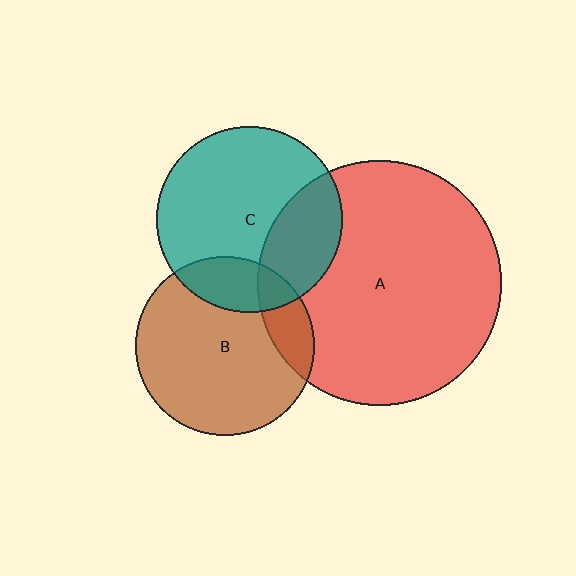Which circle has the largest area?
Circle A (red).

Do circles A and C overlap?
Yes.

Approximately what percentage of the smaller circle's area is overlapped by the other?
Approximately 30%.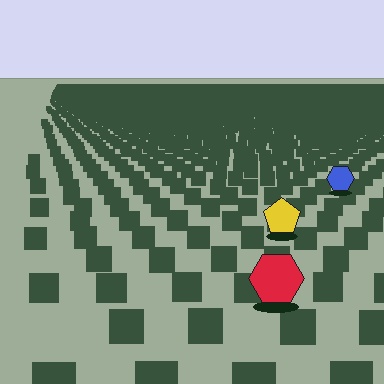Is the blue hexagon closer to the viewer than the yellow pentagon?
No. The yellow pentagon is closer — you can tell from the texture gradient: the ground texture is coarser near it.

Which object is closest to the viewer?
The red hexagon is closest. The texture marks near it are larger and more spread out.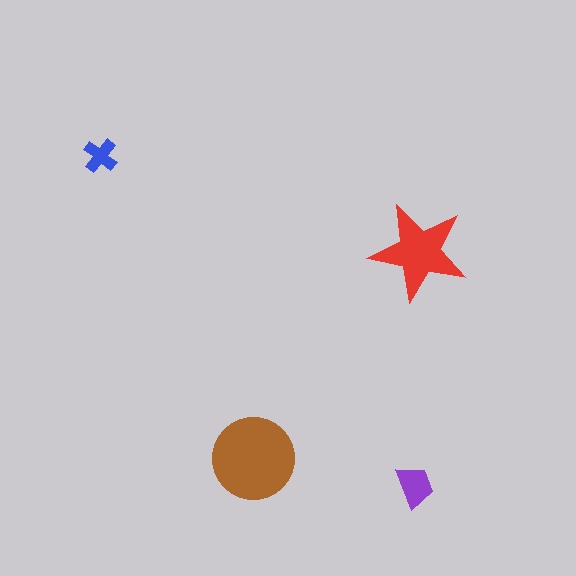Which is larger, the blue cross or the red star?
The red star.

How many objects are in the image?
There are 4 objects in the image.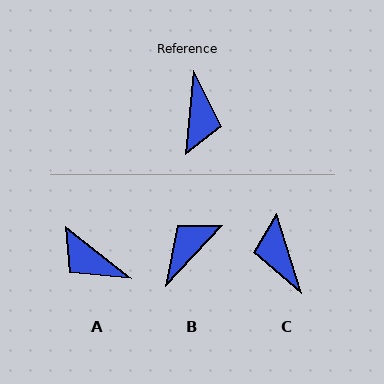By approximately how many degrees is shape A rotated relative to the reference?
Approximately 123 degrees clockwise.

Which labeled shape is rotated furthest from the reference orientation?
C, about 158 degrees away.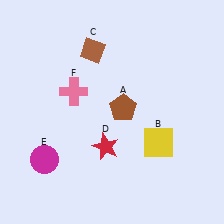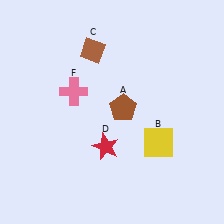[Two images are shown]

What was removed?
The magenta circle (E) was removed in Image 2.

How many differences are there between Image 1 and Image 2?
There is 1 difference between the two images.